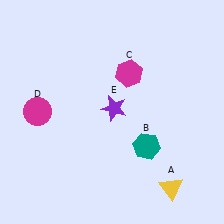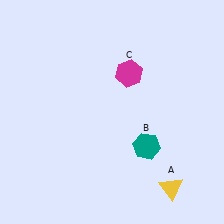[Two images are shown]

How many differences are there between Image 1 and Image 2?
There are 2 differences between the two images.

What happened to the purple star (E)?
The purple star (E) was removed in Image 2. It was in the top-right area of Image 1.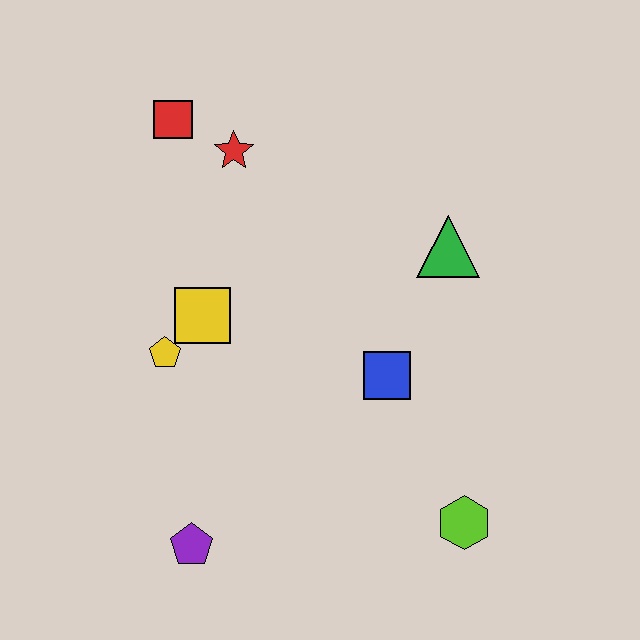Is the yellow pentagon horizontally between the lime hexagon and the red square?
No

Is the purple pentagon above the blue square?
No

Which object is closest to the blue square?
The green triangle is closest to the blue square.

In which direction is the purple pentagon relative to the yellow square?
The purple pentagon is below the yellow square.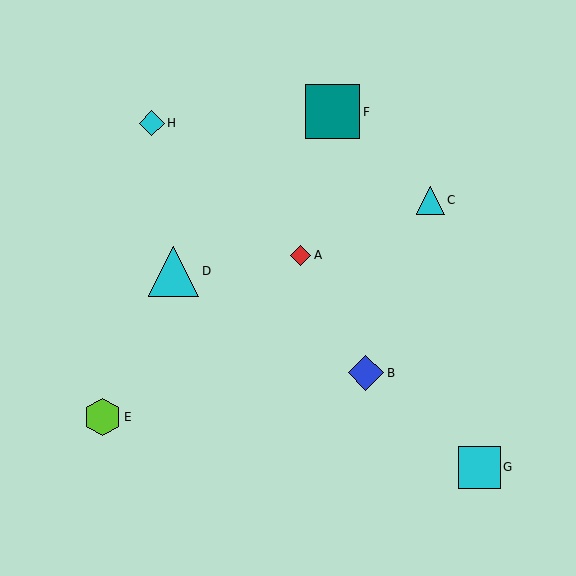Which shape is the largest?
The teal square (labeled F) is the largest.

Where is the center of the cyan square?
The center of the cyan square is at (479, 467).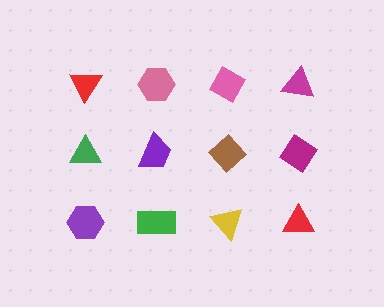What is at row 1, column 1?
A red triangle.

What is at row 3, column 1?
A purple hexagon.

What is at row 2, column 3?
A brown diamond.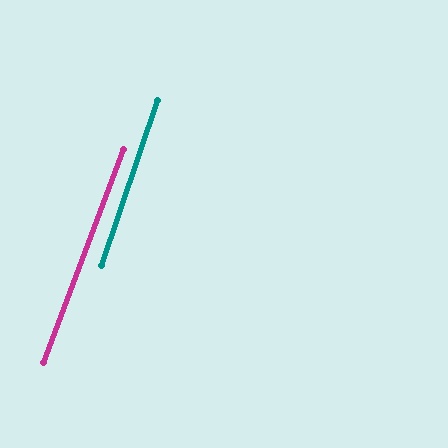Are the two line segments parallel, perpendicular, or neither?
Parallel — their directions differ by only 1.9°.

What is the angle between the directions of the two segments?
Approximately 2 degrees.